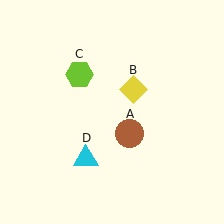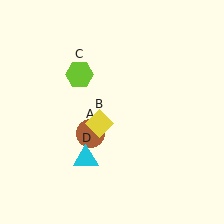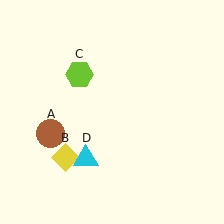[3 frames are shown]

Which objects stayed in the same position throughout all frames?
Lime hexagon (object C) and cyan triangle (object D) remained stationary.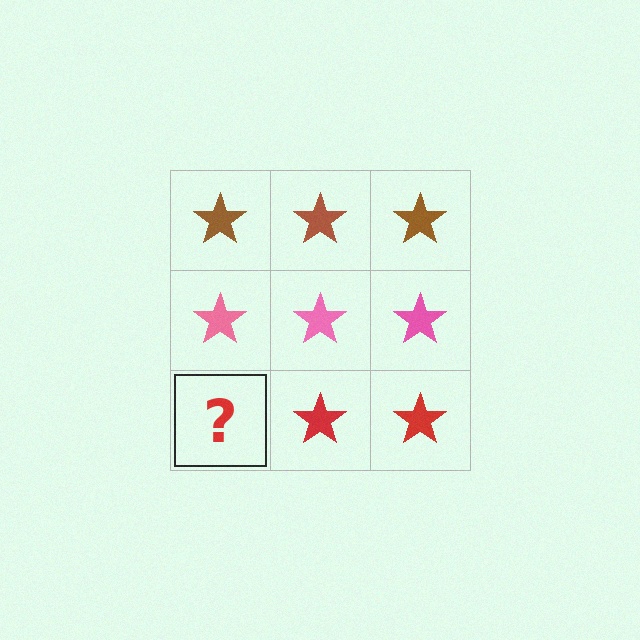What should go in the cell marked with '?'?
The missing cell should contain a red star.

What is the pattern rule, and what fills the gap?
The rule is that each row has a consistent color. The gap should be filled with a red star.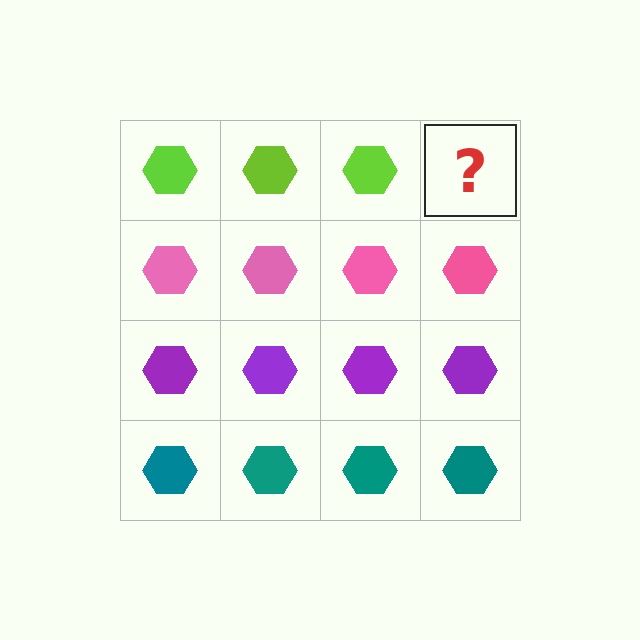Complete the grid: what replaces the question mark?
The question mark should be replaced with a lime hexagon.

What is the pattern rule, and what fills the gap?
The rule is that each row has a consistent color. The gap should be filled with a lime hexagon.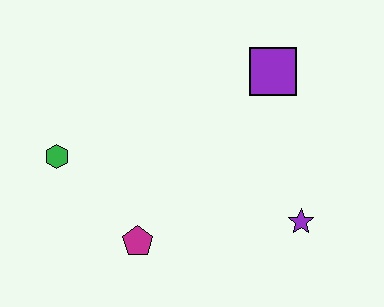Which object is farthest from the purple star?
The green hexagon is farthest from the purple star.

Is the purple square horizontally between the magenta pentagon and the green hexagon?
No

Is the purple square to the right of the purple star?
No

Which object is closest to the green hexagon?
The magenta pentagon is closest to the green hexagon.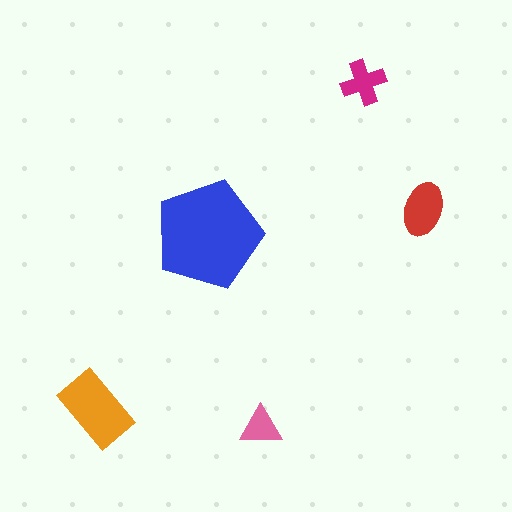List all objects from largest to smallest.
The blue pentagon, the orange rectangle, the red ellipse, the magenta cross, the pink triangle.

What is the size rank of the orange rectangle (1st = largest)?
2nd.